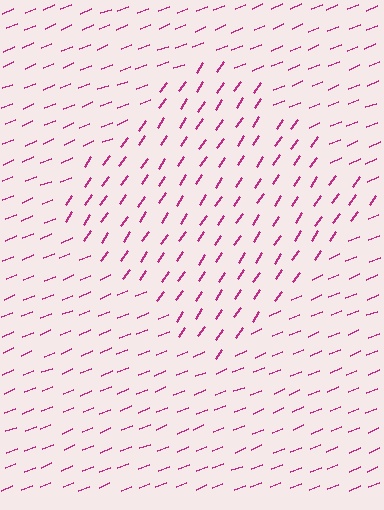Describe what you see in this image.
The image is filled with small magenta line segments. A diamond region in the image has lines oriented differently from the surrounding lines, creating a visible texture boundary.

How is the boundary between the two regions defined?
The boundary is defined purely by a change in line orientation (approximately 33 degrees difference). All lines are the same color and thickness.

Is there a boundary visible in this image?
Yes, there is a texture boundary formed by a change in line orientation.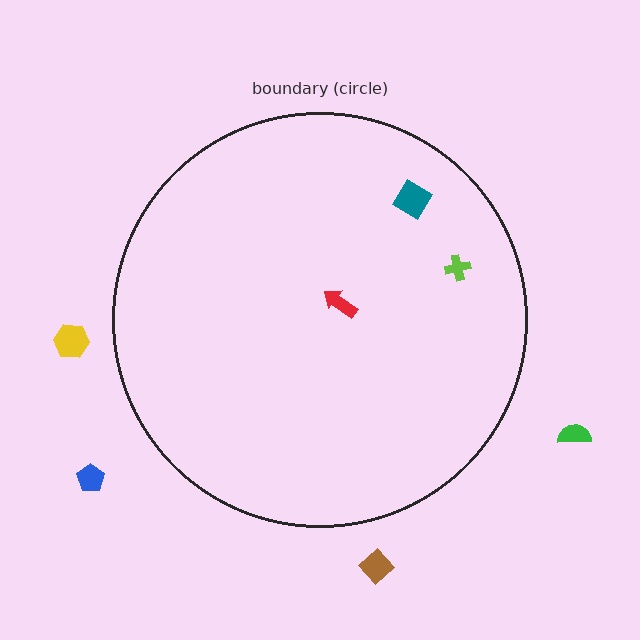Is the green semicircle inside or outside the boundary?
Outside.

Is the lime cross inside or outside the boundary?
Inside.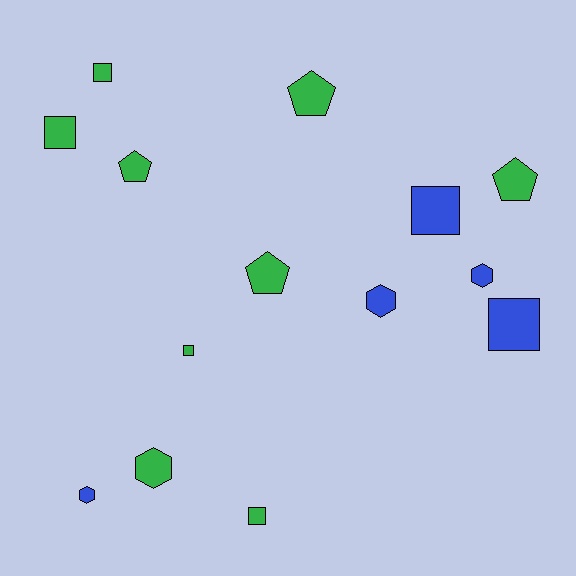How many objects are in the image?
There are 14 objects.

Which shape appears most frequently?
Square, with 6 objects.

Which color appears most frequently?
Green, with 9 objects.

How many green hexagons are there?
There is 1 green hexagon.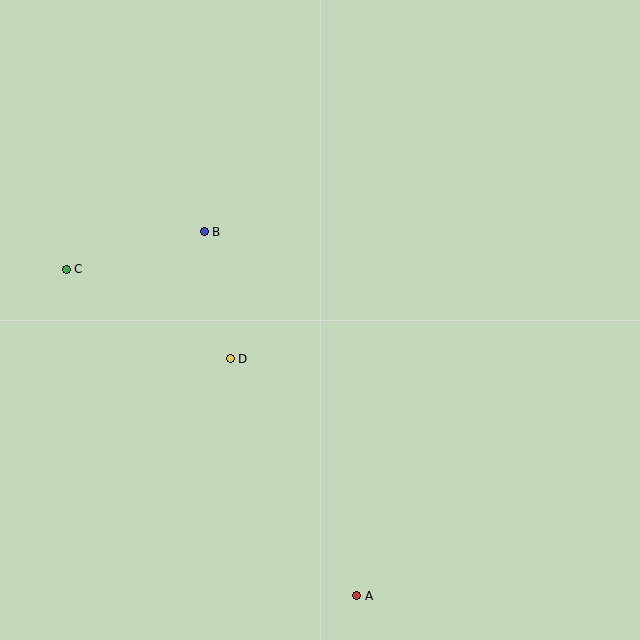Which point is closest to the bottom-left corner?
Point A is closest to the bottom-left corner.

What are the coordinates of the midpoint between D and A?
The midpoint between D and A is at (294, 477).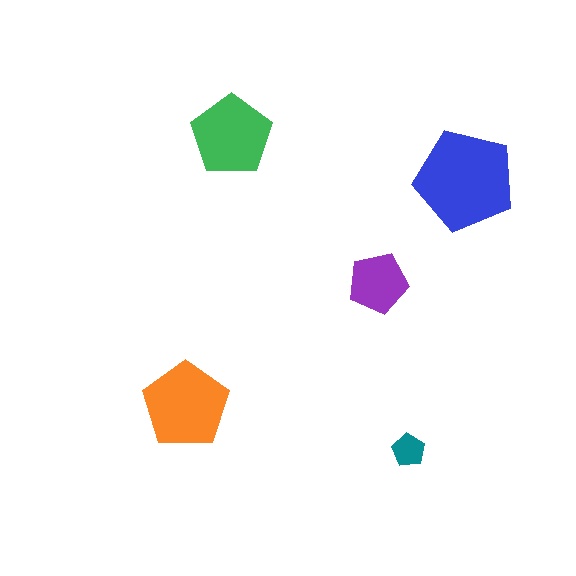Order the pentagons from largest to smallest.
the blue one, the orange one, the green one, the purple one, the teal one.